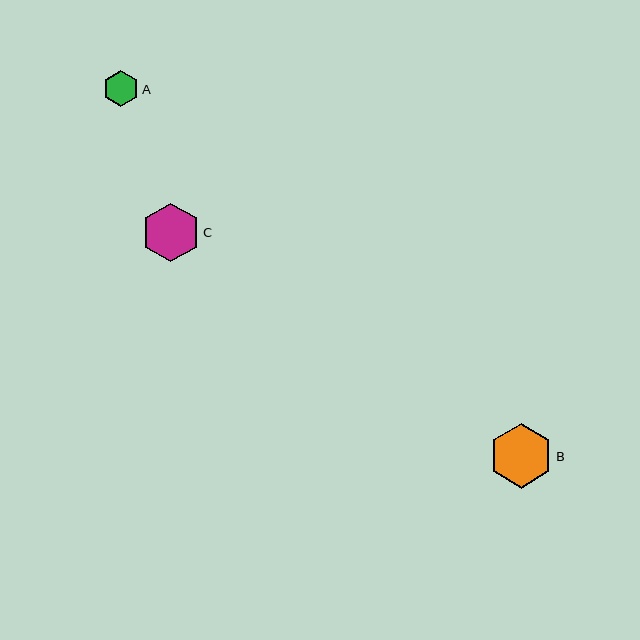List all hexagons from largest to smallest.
From largest to smallest: B, C, A.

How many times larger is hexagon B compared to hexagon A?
Hexagon B is approximately 1.8 times the size of hexagon A.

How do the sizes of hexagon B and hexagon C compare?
Hexagon B and hexagon C are approximately the same size.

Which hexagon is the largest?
Hexagon B is the largest with a size of approximately 65 pixels.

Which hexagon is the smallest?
Hexagon A is the smallest with a size of approximately 36 pixels.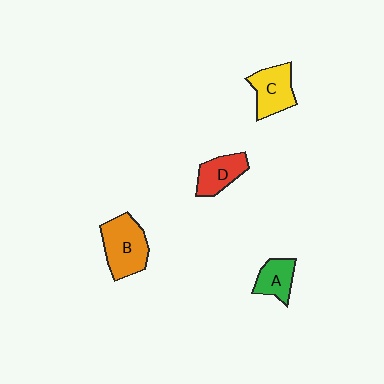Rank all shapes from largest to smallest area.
From largest to smallest: B (orange), C (yellow), D (red), A (green).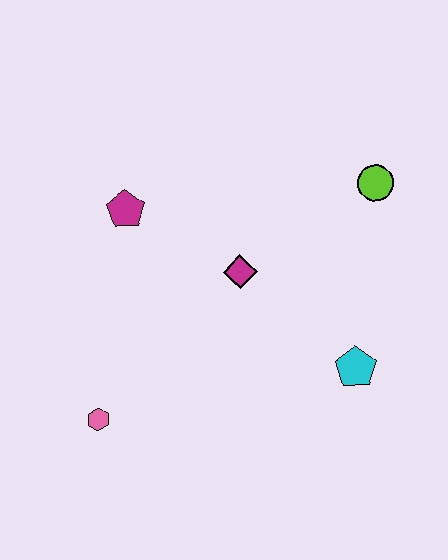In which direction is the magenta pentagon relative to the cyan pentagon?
The magenta pentagon is to the left of the cyan pentagon.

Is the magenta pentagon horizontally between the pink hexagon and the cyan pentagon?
Yes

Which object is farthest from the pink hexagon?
The lime circle is farthest from the pink hexagon.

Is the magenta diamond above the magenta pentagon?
No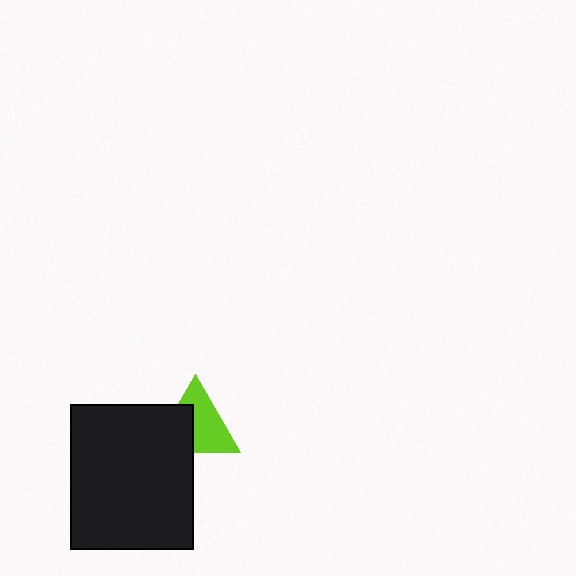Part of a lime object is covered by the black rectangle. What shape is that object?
It is a triangle.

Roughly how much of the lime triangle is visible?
About half of it is visible (roughly 60%).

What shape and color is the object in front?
The object in front is a black rectangle.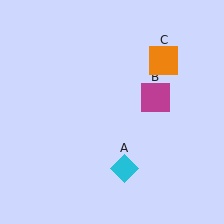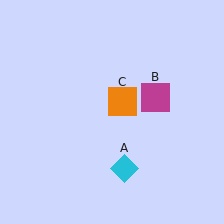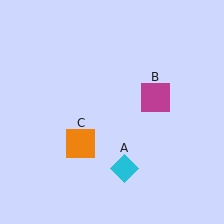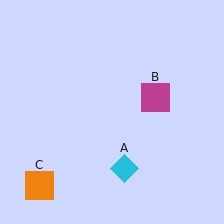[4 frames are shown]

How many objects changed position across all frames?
1 object changed position: orange square (object C).